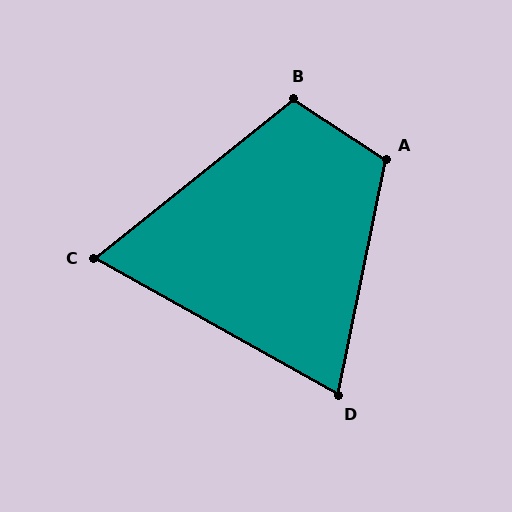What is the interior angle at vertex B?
Approximately 108 degrees (obtuse).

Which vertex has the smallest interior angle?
C, at approximately 68 degrees.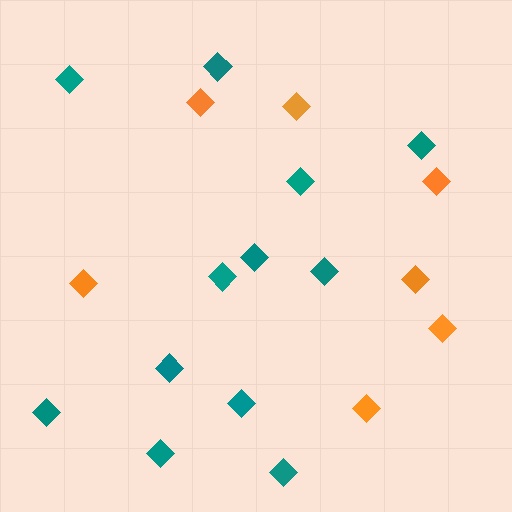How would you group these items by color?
There are 2 groups: one group of orange diamonds (7) and one group of teal diamonds (12).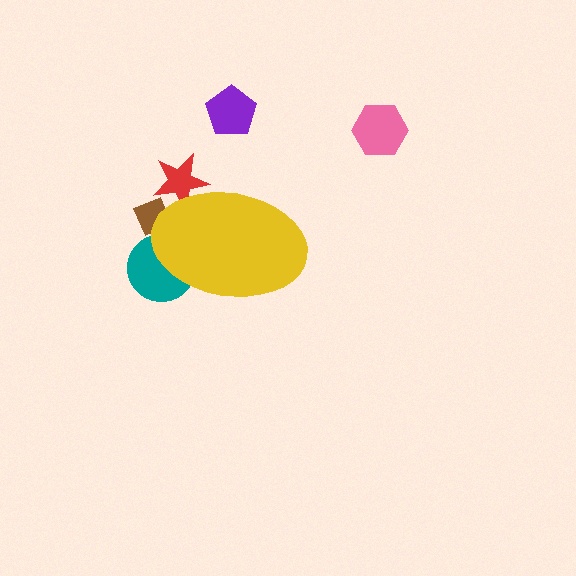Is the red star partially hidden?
Yes, the red star is partially hidden behind the yellow ellipse.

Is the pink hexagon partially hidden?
No, the pink hexagon is fully visible.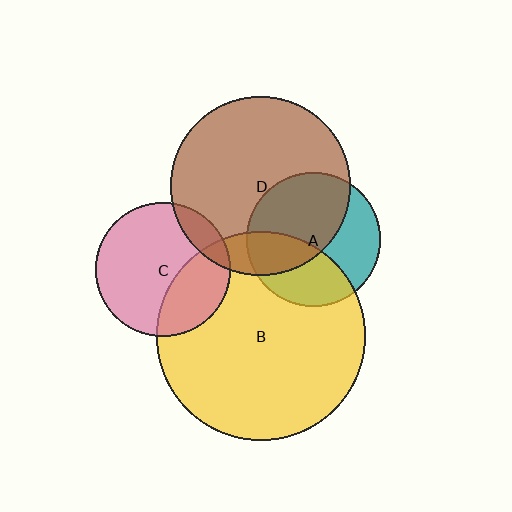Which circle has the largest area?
Circle B (yellow).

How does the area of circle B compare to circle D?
Approximately 1.4 times.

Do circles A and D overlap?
Yes.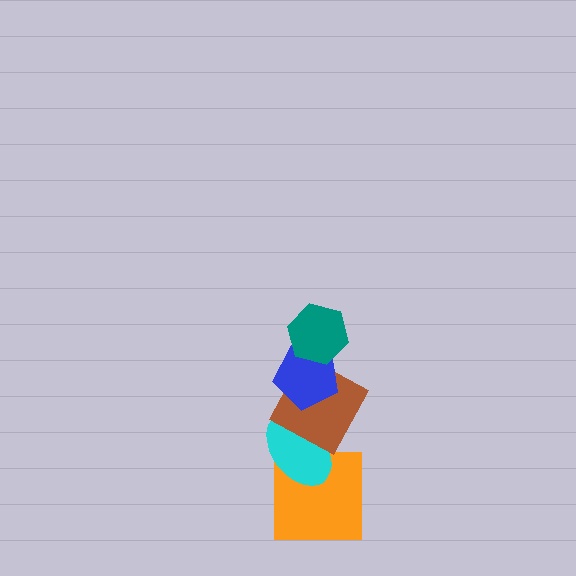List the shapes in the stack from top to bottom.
From top to bottom: the teal hexagon, the blue pentagon, the brown square, the cyan ellipse, the orange square.